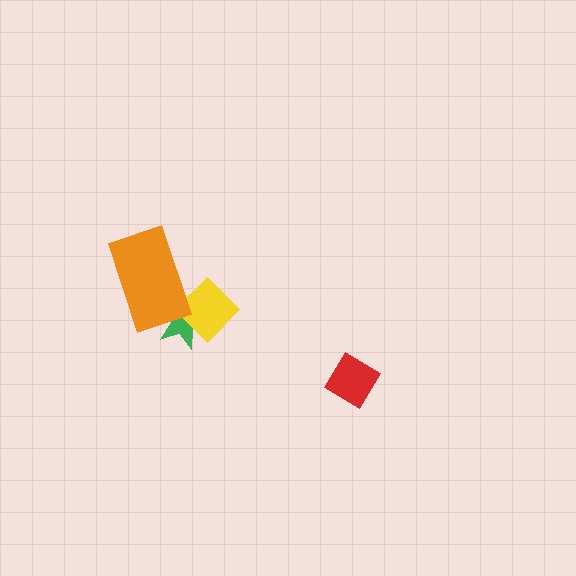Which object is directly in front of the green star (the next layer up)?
The yellow diamond is directly in front of the green star.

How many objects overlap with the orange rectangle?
2 objects overlap with the orange rectangle.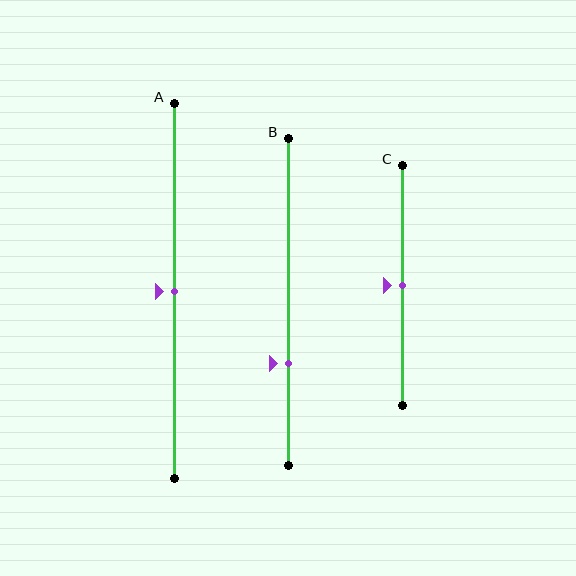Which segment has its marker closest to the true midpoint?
Segment A has its marker closest to the true midpoint.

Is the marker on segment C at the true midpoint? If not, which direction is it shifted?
Yes, the marker on segment C is at the true midpoint.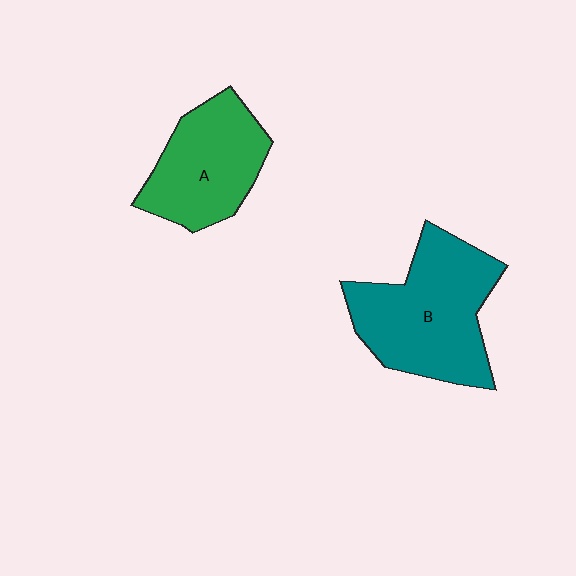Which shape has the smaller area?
Shape A (green).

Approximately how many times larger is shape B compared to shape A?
Approximately 1.4 times.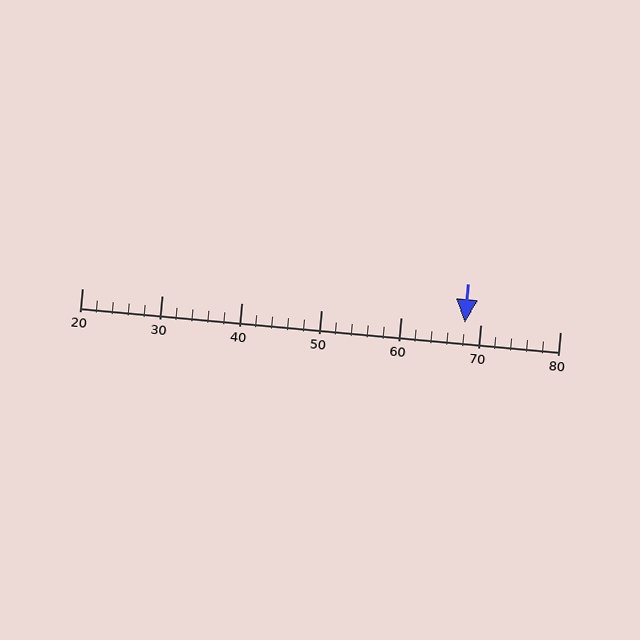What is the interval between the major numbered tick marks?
The major tick marks are spaced 10 units apart.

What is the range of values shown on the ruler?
The ruler shows values from 20 to 80.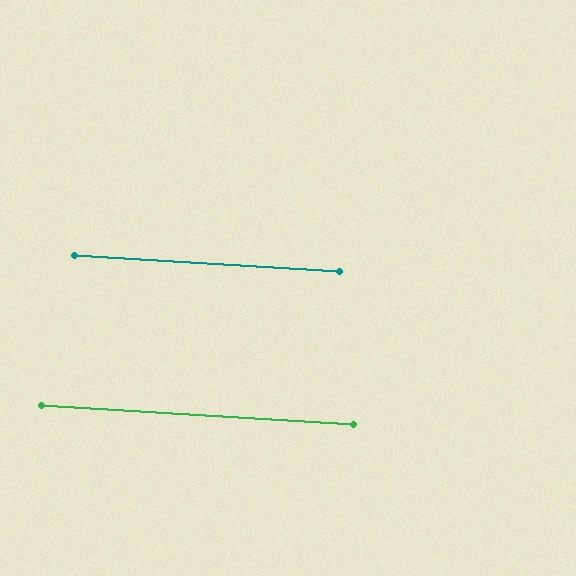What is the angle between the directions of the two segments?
Approximately 0 degrees.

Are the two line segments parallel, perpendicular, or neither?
Parallel — their directions differ by only 0.1°.